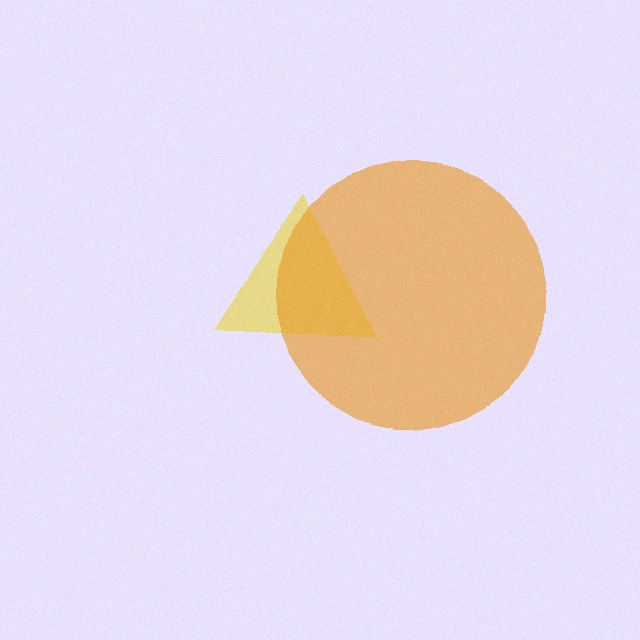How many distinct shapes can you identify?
There are 2 distinct shapes: a yellow triangle, an orange circle.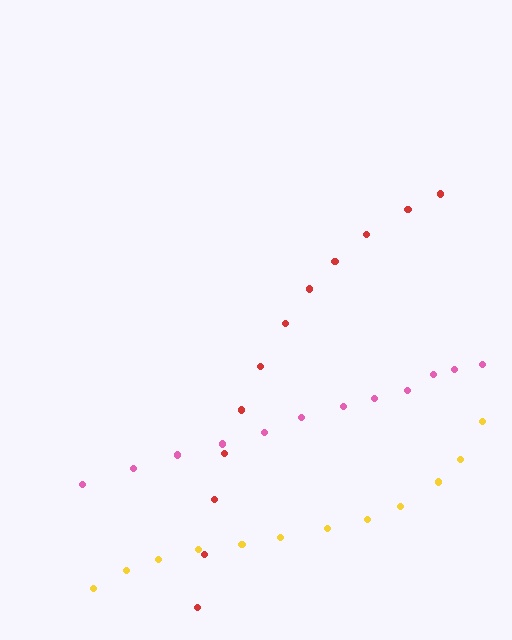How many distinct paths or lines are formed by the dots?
There are 3 distinct paths.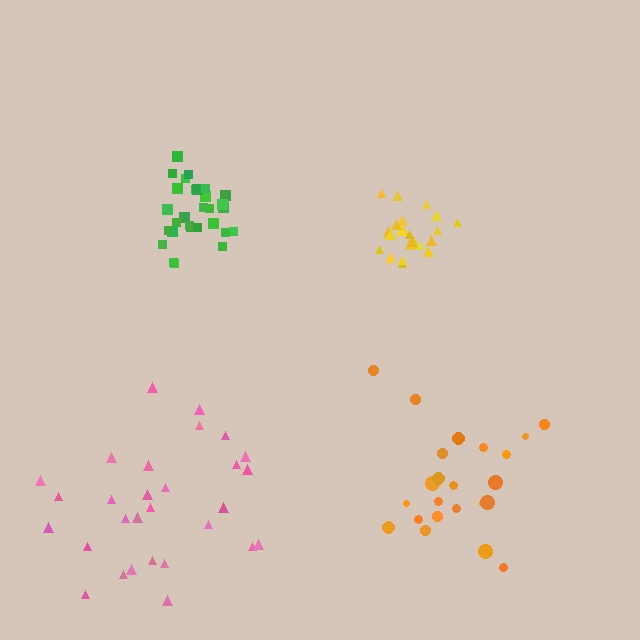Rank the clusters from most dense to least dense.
yellow, green, orange, pink.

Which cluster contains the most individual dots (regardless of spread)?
Green (29).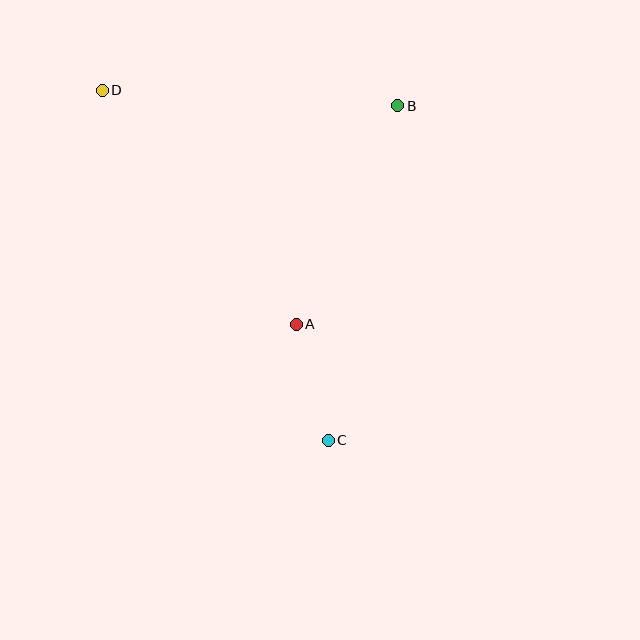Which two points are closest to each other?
Points A and C are closest to each other.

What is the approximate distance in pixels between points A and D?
The distance between A and D is approximately 304 pixels.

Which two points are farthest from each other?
Points C and D are farthest from each other.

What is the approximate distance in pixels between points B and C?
The distance between B and C is approximately 342 pixels.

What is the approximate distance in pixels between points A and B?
The distance between A and B is approximately 241 pixels.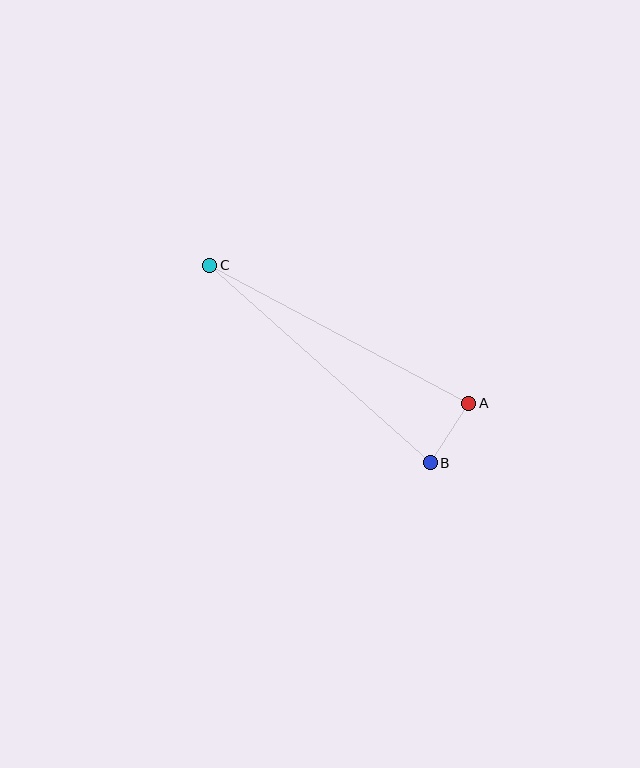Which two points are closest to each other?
Points A and B are closest to each other.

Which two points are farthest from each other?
Points B and C are farthest from each other.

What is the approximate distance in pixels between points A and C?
The distance between A and C is approximately 293 pixels.